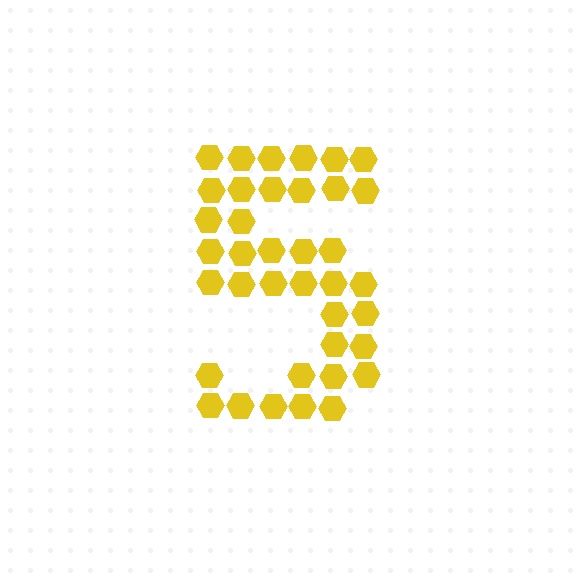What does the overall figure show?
The overall figure shows the digit 5.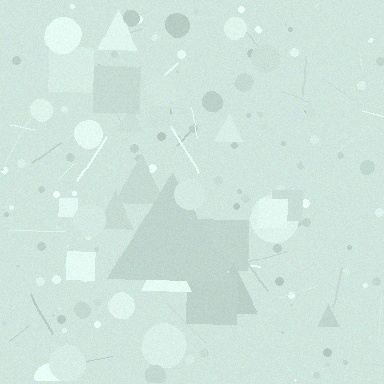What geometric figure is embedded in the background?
A triangle is embedded in the background.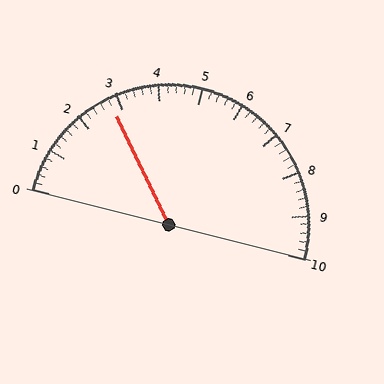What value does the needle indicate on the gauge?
The needle indicates approximately 2.8.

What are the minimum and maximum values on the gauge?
The gauge ranges from 0 to 10.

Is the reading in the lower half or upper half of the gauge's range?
The reading is in the lower half of the range (0 to 10).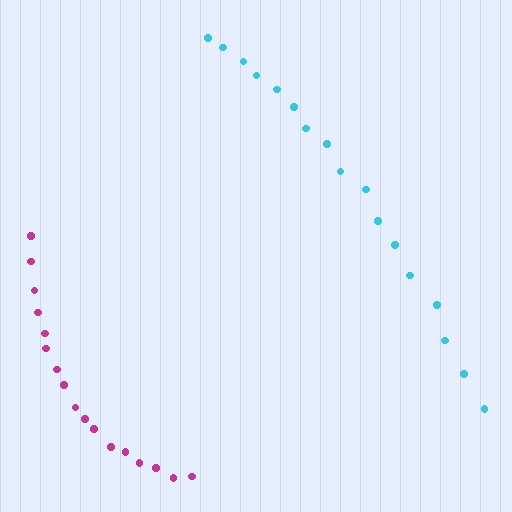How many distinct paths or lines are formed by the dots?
There are 2 distinct paths.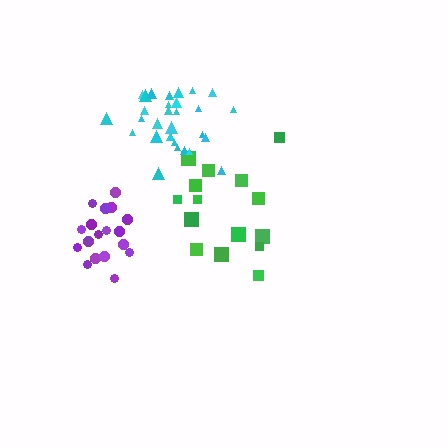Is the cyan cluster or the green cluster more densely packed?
Cyan.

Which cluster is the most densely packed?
Cyan.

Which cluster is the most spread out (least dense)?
Green.